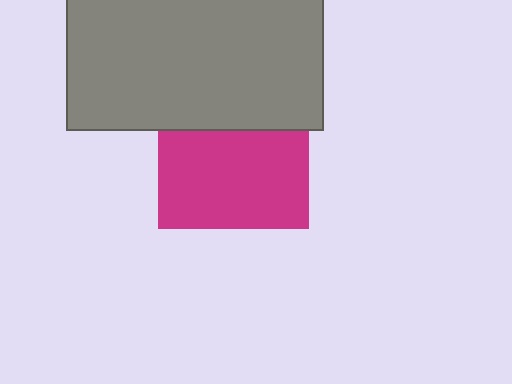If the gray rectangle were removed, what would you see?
You would see the complete magenta square.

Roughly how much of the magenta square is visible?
About half of it is visible (roughly 64%).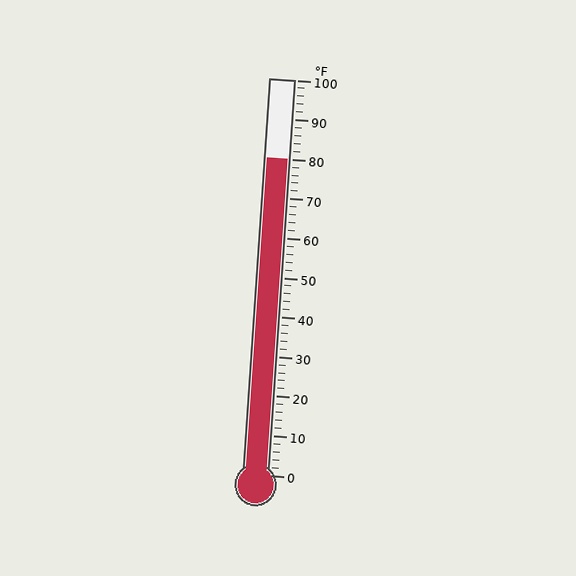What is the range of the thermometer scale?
The thermometer scale ranges from 0°F to 100°F.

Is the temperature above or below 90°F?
The temperature is below 90°F.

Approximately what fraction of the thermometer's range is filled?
The thermometer is filled to approximately 80% of its range.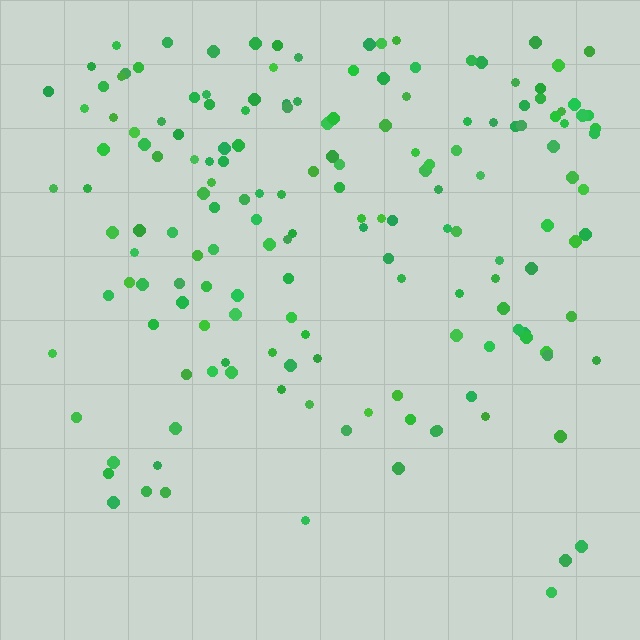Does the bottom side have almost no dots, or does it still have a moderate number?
Still a moderate number, just noticeably fewer than the top.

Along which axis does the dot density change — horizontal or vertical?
Vertical.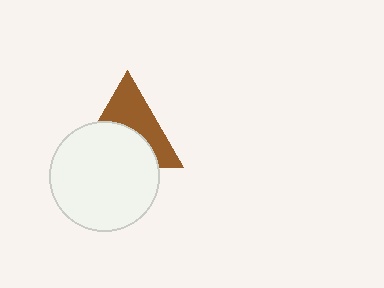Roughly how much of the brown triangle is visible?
About half of it is visible (roughly 49%).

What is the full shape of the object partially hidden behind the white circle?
The partially hidden object is a brown triangle.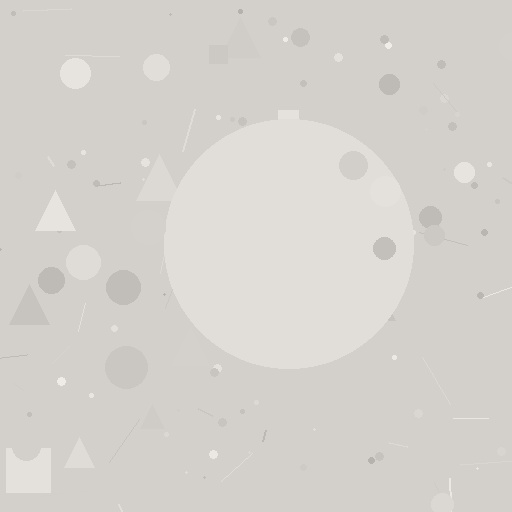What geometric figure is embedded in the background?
A circle is embedded in the background.